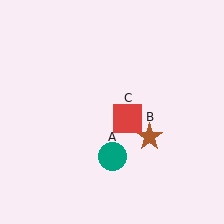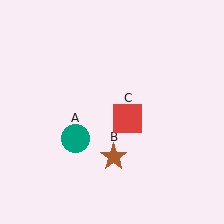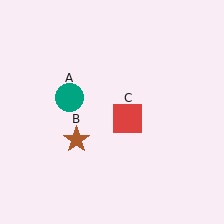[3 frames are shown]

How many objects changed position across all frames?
2 objects changed position: teal circle (object A), brown star (object B).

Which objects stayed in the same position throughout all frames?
Red square (object C) remained stationary.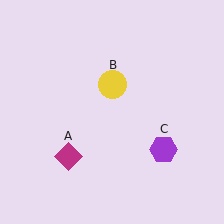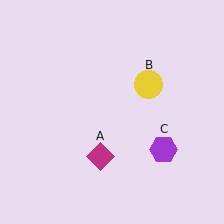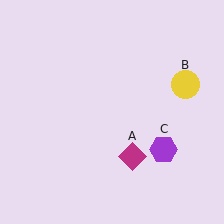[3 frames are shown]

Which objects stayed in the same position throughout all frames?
Purple hexagon (object C) remained stationary.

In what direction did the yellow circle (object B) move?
The yellow circle (object B) moved right.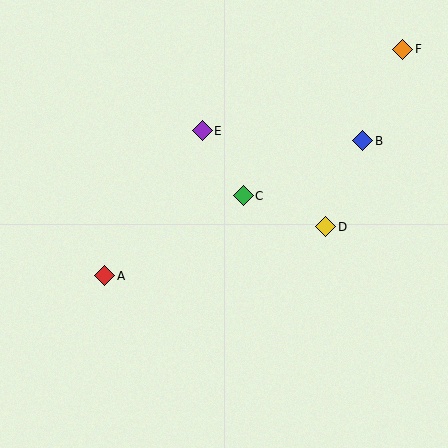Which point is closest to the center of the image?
Point C at (243, 196) is closest to the center.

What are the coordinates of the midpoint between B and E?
The midpoint between B and E is at (283, 136).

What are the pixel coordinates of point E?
Point E is at (202, 131).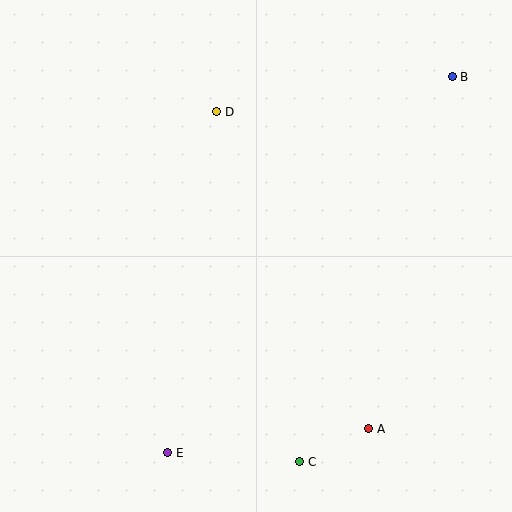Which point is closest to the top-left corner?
Point D is closest to the top-left corner.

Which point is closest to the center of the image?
Point D at (217, 112) is closest to the center.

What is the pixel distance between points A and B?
The distance between A and B is 361 pixels.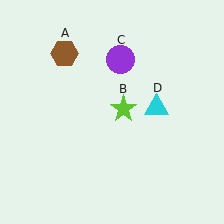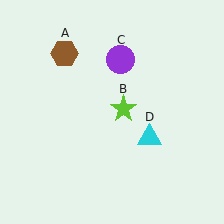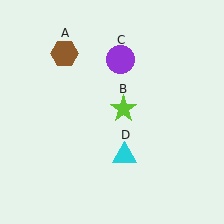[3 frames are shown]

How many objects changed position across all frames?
1 object changed position: cyan triangle (object D).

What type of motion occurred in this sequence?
The cyan triangle (object D) rotated clockwise around the center of the scene.